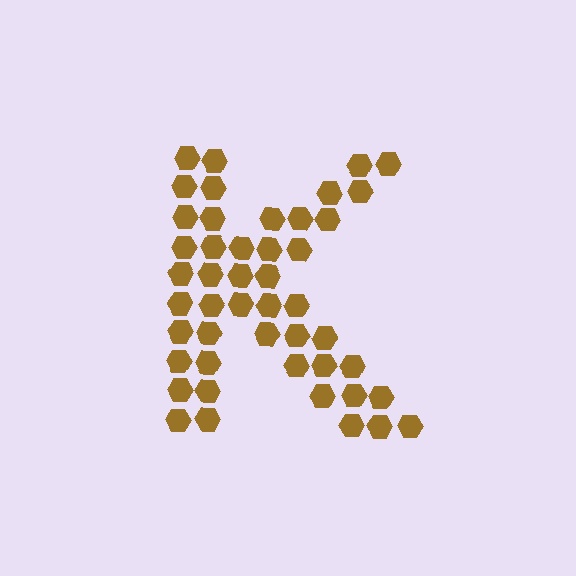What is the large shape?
The large shape is the letter K.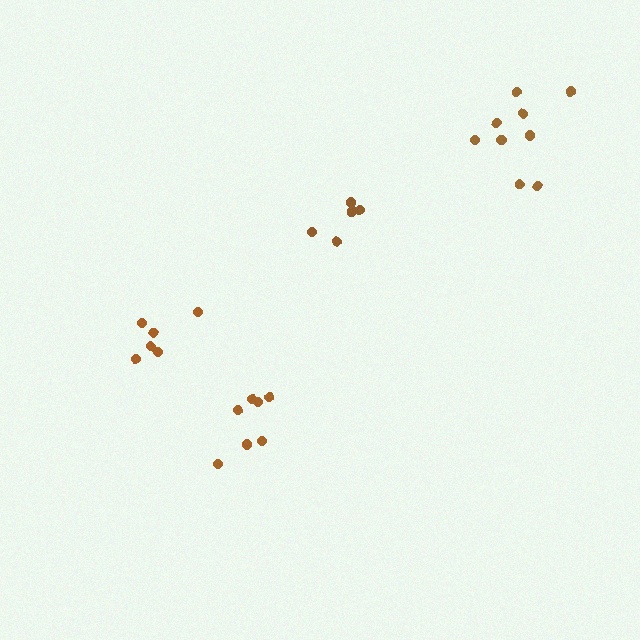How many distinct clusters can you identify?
There are 4 distinct clusters.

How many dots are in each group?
Group 1: 7 dots, Group 2: 5 dots, Group 3: 6 dots, Group 4: 9 dots (27 total).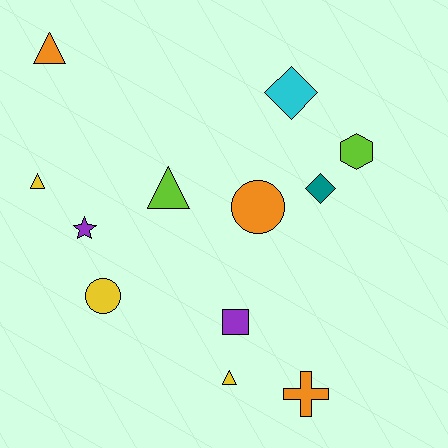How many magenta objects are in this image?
There are no magenta objects.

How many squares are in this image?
There is 1 square.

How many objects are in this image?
There are 12 objects.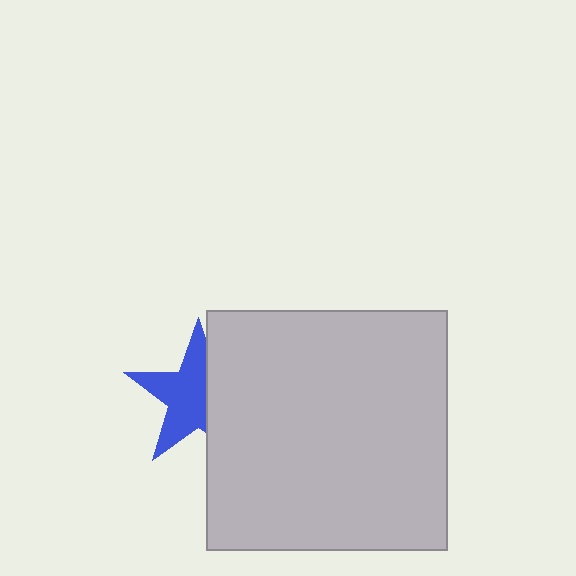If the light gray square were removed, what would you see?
You would see the complete blue star.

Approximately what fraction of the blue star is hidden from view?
Roughly 40% of the blue star is hidden behind the light gray square.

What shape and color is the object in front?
The object in front is a light gray square.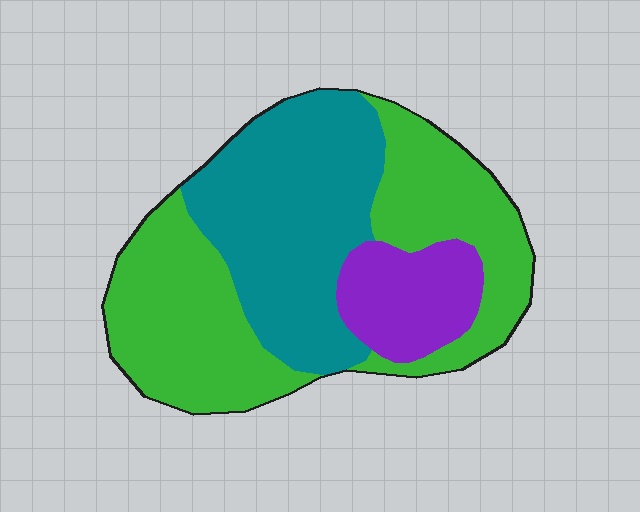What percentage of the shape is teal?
Teal takes up about three eighths (3/8) of the shape.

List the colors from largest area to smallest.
From largest to smallest: green, teal, purple.